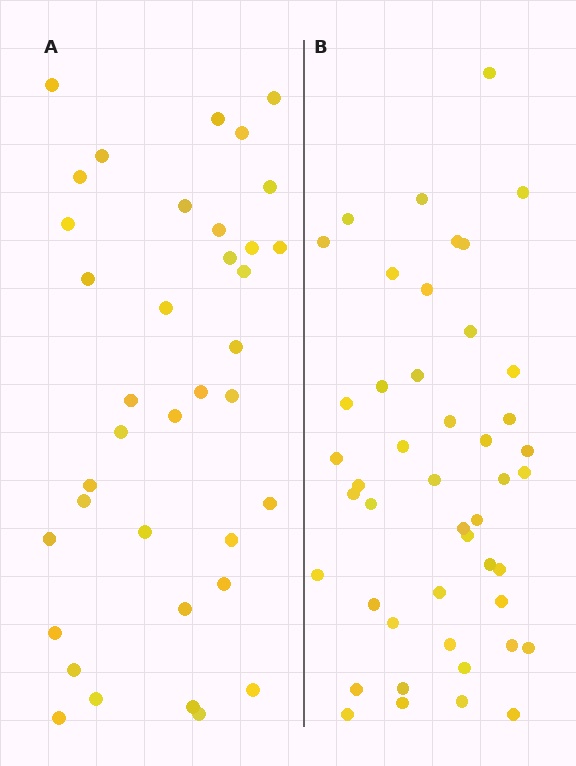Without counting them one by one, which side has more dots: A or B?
Region B (the right region) has more dots.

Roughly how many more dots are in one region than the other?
Region B has roughly 8 or so more dots than region A.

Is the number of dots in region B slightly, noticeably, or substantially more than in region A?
Region B has only slightly more — the two regions are fairly close. The ratio is roughly 1.2 to 1.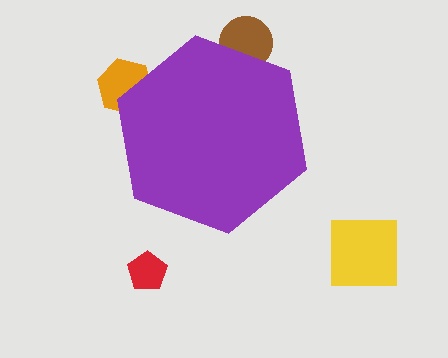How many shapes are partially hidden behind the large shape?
2 shapes are partially hidden.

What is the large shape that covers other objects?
A purple hexagon.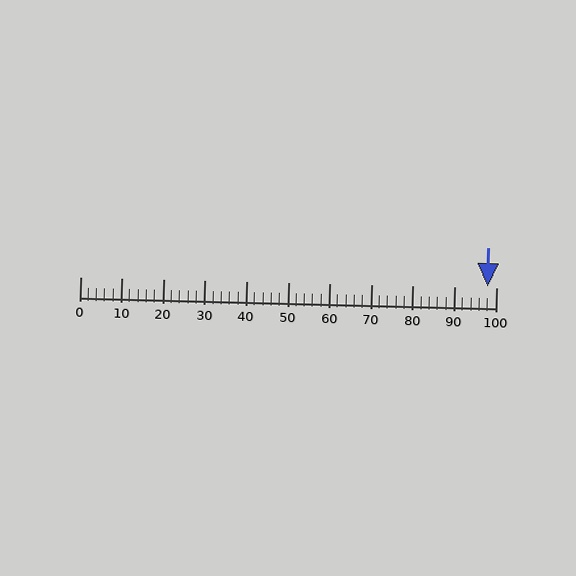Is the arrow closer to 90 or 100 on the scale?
The arrow is closer to 100.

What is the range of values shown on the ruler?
The ruler shows values from 0 to 100.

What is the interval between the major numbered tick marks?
The major tick marks are spaced 10 units apart.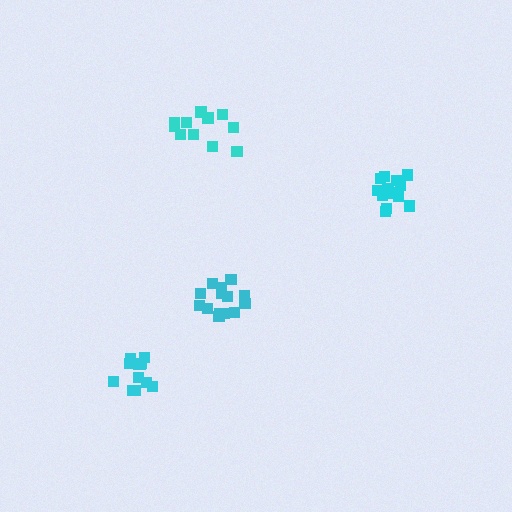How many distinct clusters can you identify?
There are 4 distinct clusters.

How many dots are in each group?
Group 1: 14 dots, Group 2: 13 dots, Group 3: 12 dots, Group 4: 14 dots (53 total).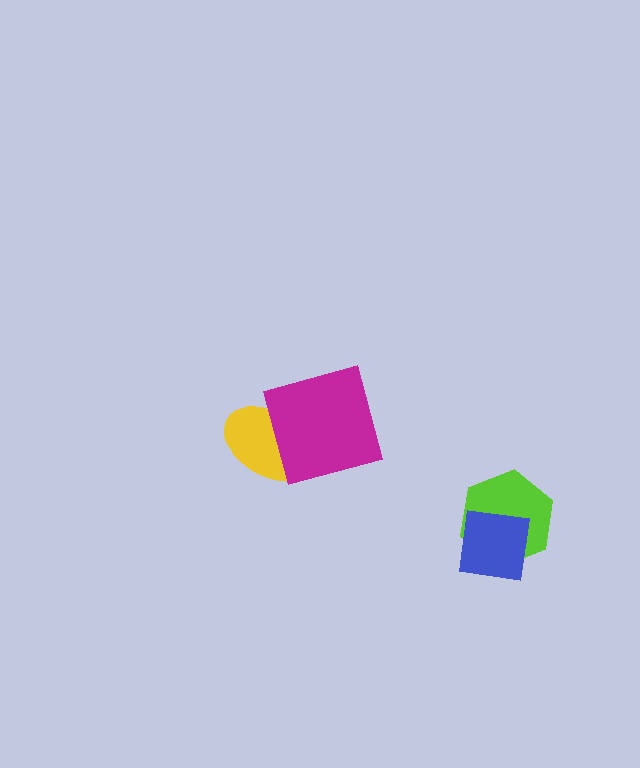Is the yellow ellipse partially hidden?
Yes, it is partially covered by another shape.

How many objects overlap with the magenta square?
1 object overlaps with the magenta square.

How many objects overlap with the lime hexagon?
1 object overlaps with the lime hexagon.